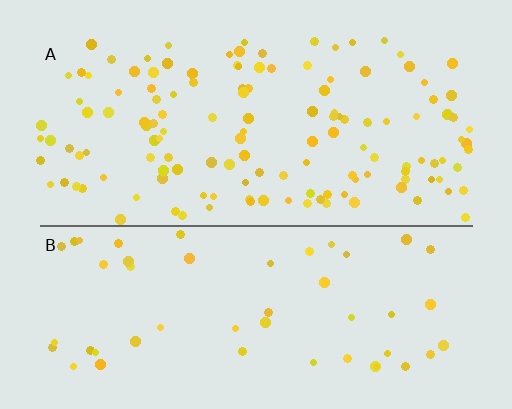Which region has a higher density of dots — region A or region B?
A (the top).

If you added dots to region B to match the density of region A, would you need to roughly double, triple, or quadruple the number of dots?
Approximately triple.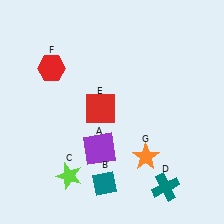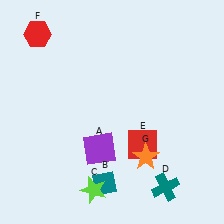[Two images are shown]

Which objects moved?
The objects that moved are: the lime star (C), the red square (E), the red hexagon (F).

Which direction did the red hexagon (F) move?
The red hexagon (F) moved up.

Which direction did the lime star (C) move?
The lime star (C) moved right.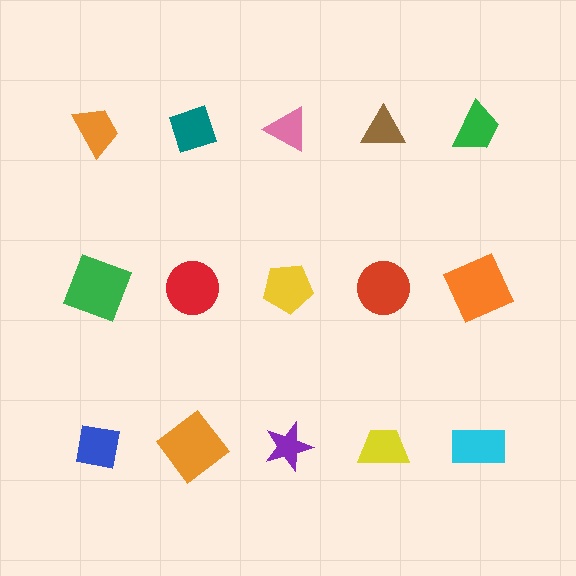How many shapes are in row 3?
5 shapes.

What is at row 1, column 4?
A brown triangle.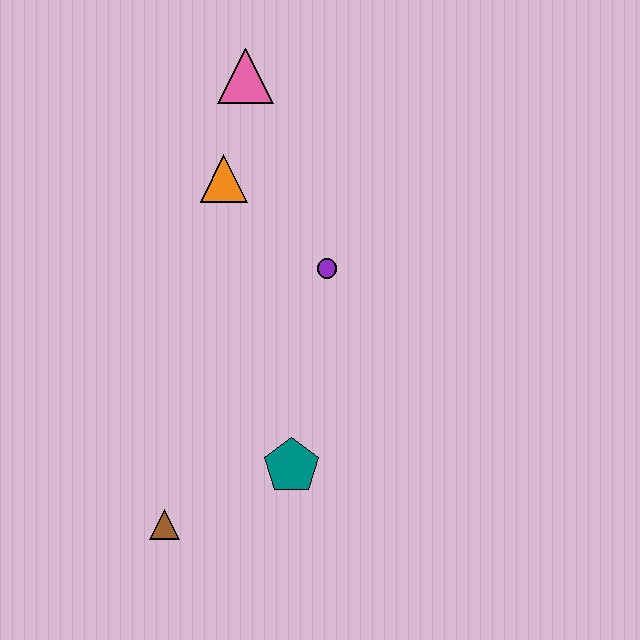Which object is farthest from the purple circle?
The brown triangle is farthest from the purple circle.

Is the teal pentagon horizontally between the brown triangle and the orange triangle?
No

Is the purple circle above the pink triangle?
No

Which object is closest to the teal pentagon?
The brown triangle is closest to the teal pentagon.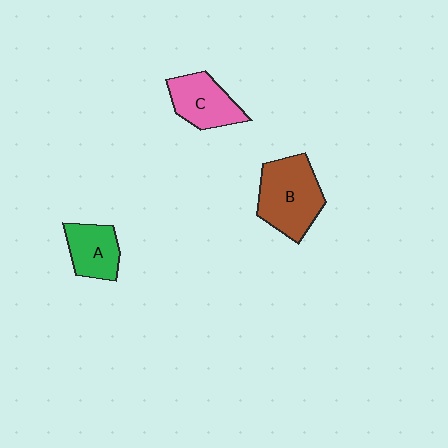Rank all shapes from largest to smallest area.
From largest to smallest: B (brown), C (pink), A (green).